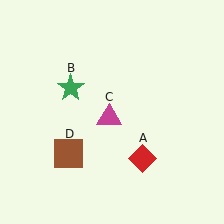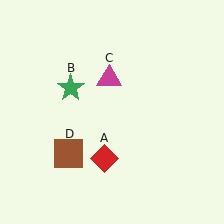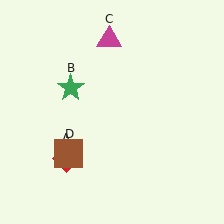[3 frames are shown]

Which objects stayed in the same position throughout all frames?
Green star (object B) and brown square (object D) remained stationary.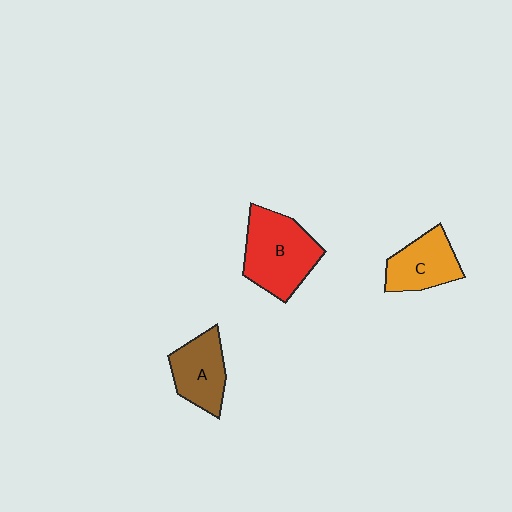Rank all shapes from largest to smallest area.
From largest to smallest: B (red), A (brown), C (orange).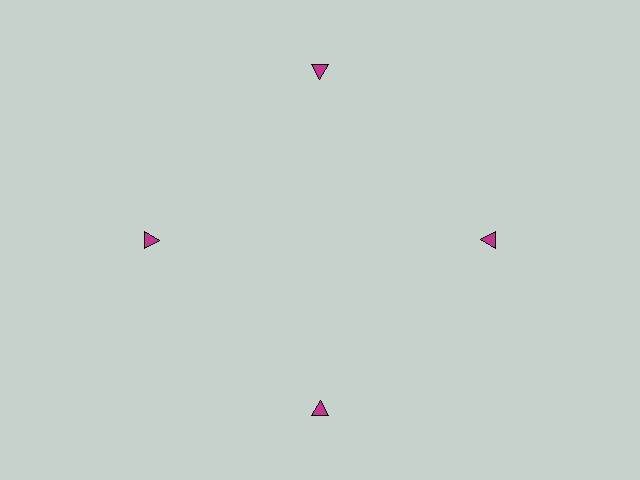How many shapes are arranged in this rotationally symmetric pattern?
There are 4 shapes, arranged in 4 groups of 1.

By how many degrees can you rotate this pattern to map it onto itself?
The pattern maps onto itself every 90 degrees of rotation.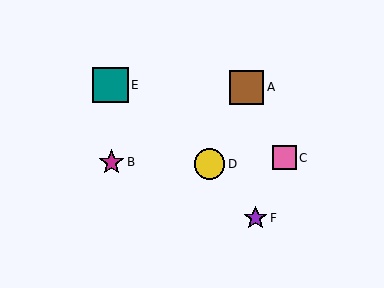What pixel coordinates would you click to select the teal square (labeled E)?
Click at (110, 85) to select the teal square E.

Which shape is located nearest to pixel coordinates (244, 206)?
The purple star (labeled F) at (255, 218) is nearest to that location.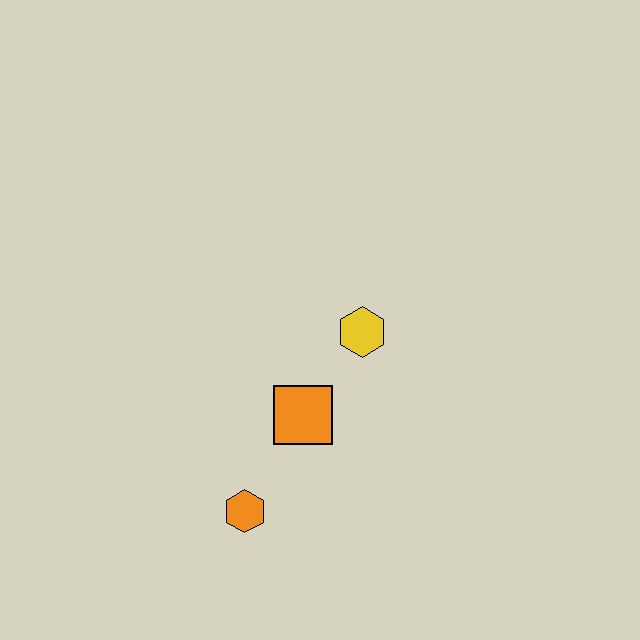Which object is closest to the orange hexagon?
The orange square is closest to the orange hexagon.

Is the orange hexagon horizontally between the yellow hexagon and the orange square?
No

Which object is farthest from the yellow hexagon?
The orange hexagon is farthest from the yellow hexagon.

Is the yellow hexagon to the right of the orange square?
Yes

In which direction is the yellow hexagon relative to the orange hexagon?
The yellow hexagon is above the orange hexagon.